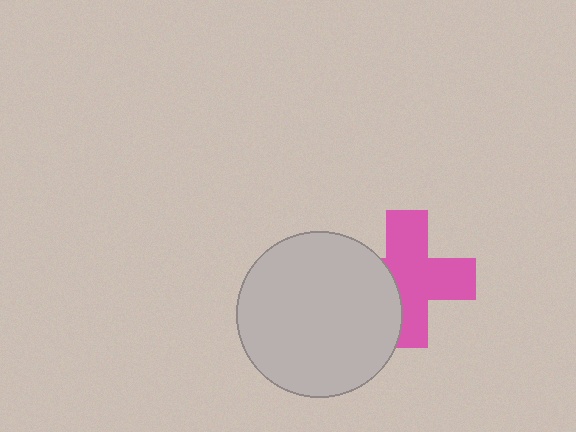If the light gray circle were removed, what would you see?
You would see the complete pink cross.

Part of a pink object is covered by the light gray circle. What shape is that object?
It is a cross.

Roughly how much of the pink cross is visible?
Most of it is visible (roughly 68%).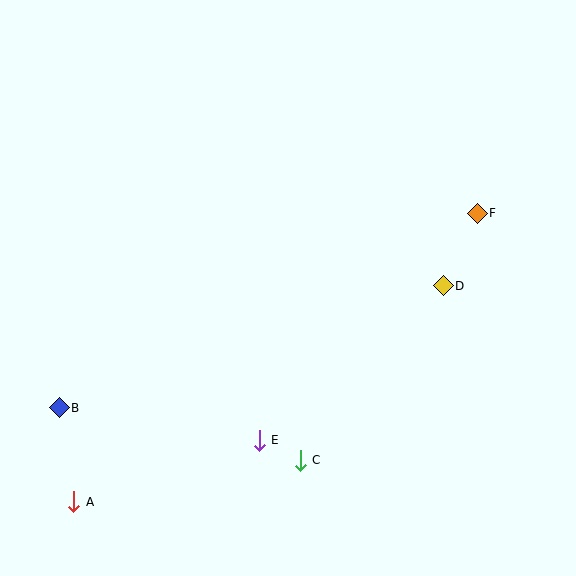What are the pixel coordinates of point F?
Point F is at (477, 213).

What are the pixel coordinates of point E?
Point E is at (259, 440).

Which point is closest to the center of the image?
Point E at (259, 440) is closest to the center.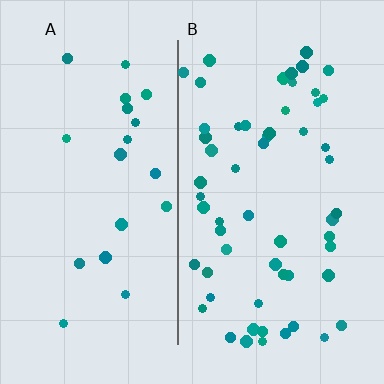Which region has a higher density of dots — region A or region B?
B (the right).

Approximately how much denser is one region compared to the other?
Approximately 2.8× — region B over region A.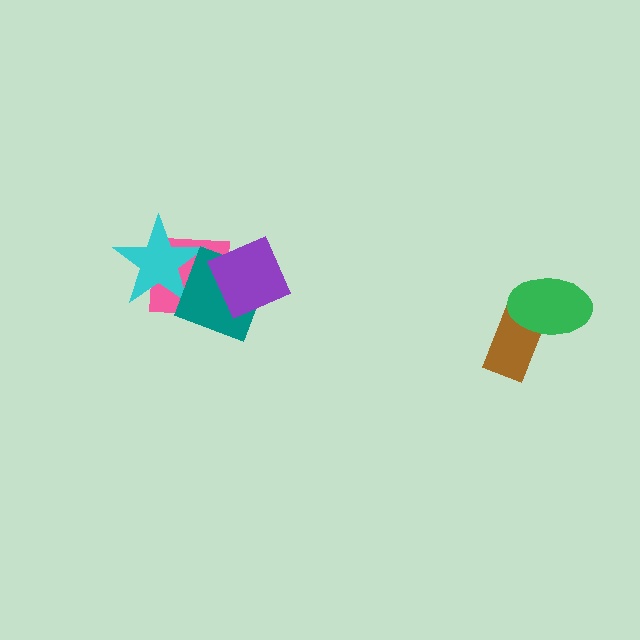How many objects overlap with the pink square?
3 objects overlap with the pink square.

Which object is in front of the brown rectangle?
The green ellipse is in front of the brown rectangle.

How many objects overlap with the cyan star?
2 objects overlap with the cyan star.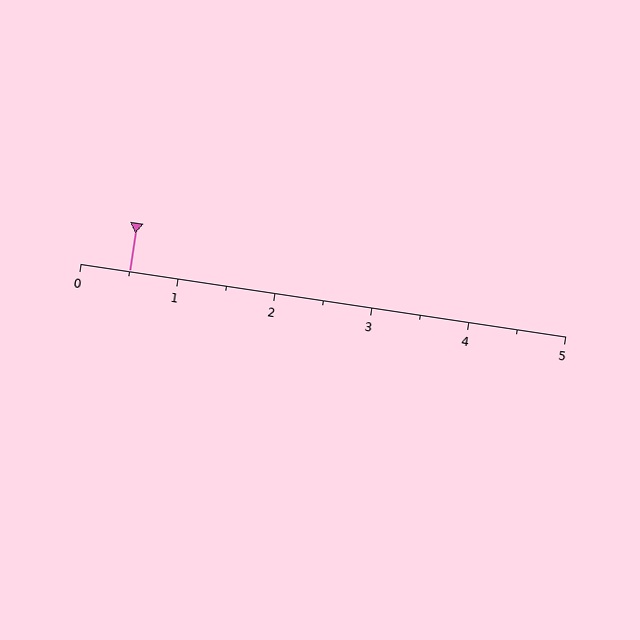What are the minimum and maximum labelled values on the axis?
The axis runs from 0 to 5.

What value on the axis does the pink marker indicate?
The marker indicates approximately 0.5.